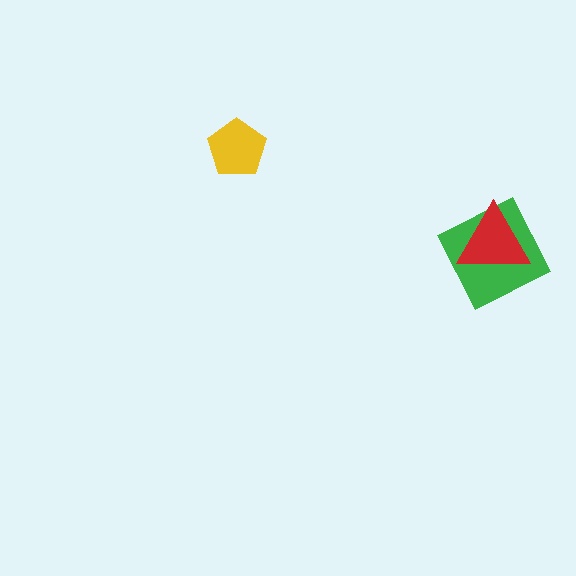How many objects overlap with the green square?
1 object overlaps with the green square.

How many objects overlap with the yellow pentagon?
0 objects overlap with the yellow pentagon.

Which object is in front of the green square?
The red triangle is in front of the green square.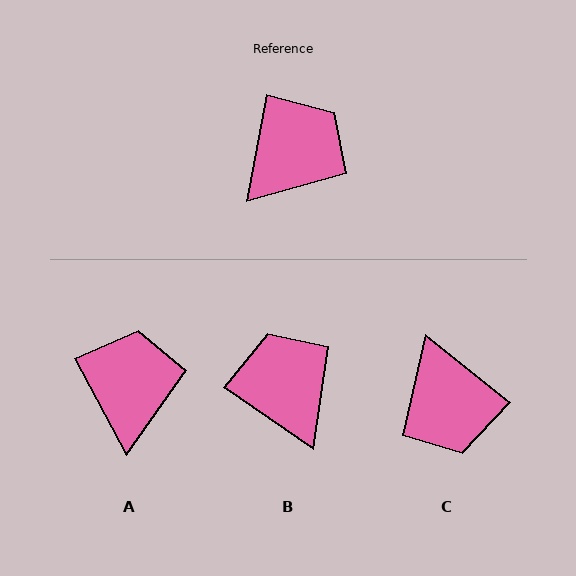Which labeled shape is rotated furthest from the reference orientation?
C, about 118 degrees away.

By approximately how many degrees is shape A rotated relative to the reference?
Approximately 39 degrees counter-clockwise.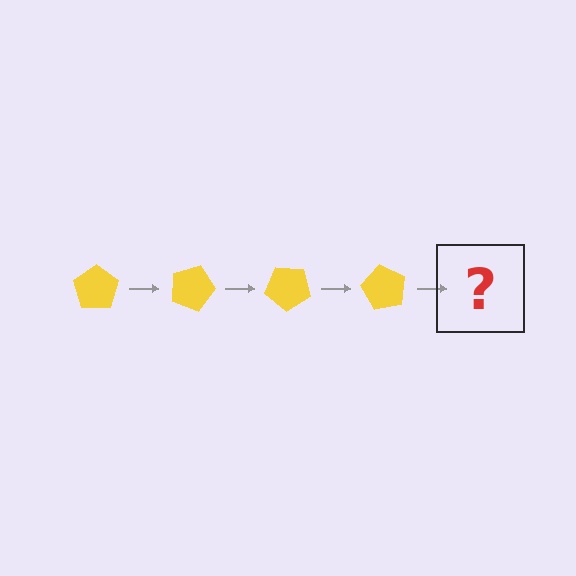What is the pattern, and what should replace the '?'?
The pattern is that the pentagon rotates 20 degrees each step. The '?' should be a yellow pentagon rotated 80 degrees.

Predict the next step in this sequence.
The next step is a yellow pentagon rotated 80 degrees.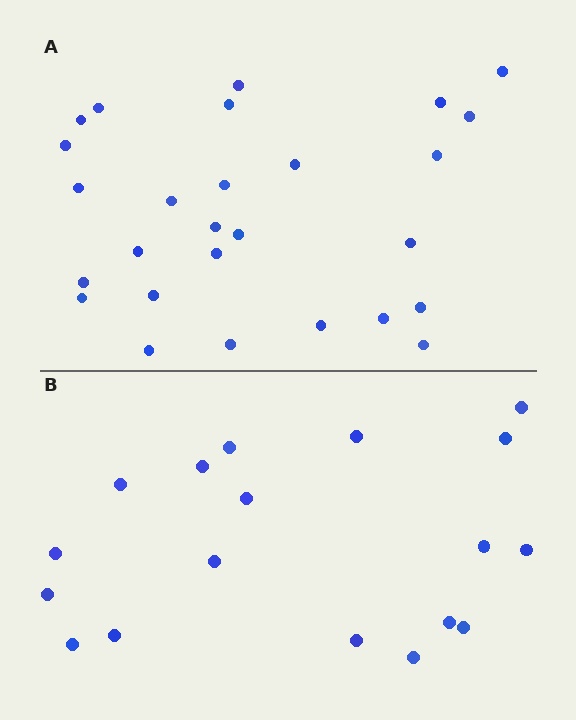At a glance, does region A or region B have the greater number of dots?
Region A (the top region) has more dots.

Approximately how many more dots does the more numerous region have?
Region A has roughly 8 or so more dots than region B.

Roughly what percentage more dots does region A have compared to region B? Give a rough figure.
About 50% more.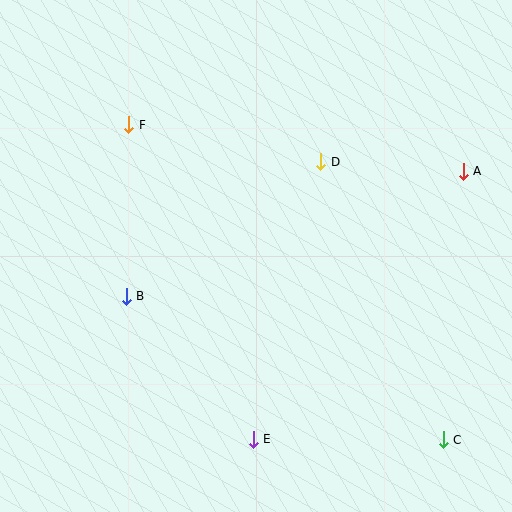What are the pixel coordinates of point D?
Point D is at (321, 162).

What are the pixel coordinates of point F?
Point F is at (129, 125).